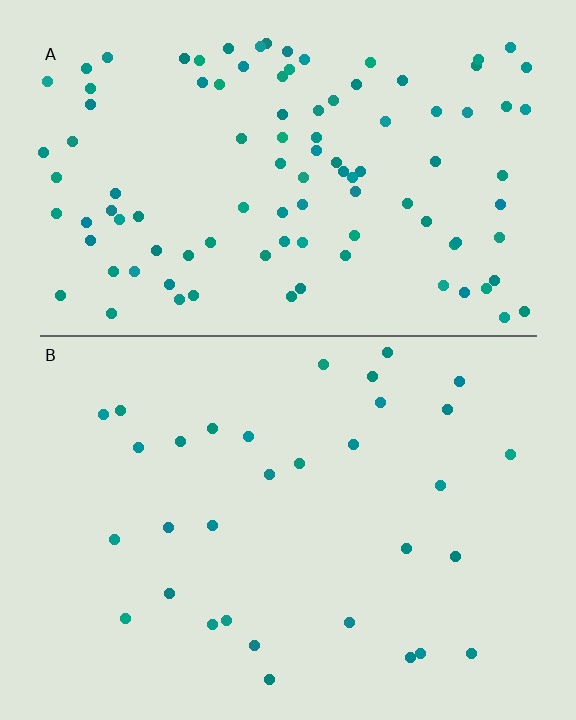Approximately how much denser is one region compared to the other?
Approximately 3.2× — region A over region B.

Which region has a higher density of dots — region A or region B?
A (the top).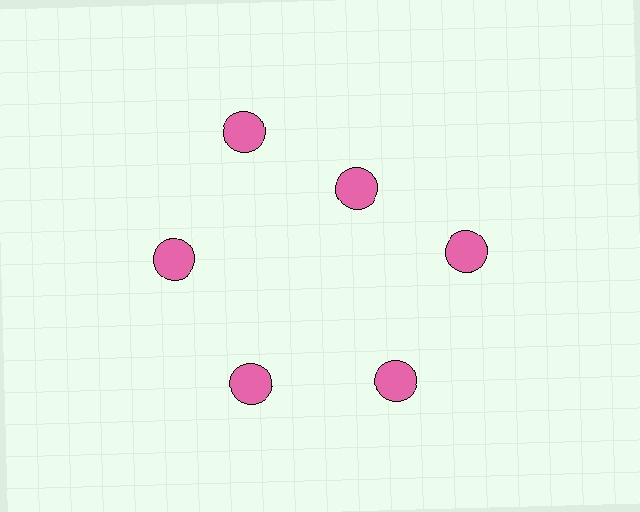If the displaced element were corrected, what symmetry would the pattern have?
It would have 6-fold rotational symmetry — the pattern would map onto itself every 60 degrees.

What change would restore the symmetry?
The symmetry would be restored by moving it outward, back onto the ring so that all 6 circles sit at equal angles and equal distance from the center.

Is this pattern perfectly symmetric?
No. The 6 pink circles are arranged in a ring, but one element near the 1 o'clock position is pulled inward toward the center, breaking the 6-fold rotational symmetry.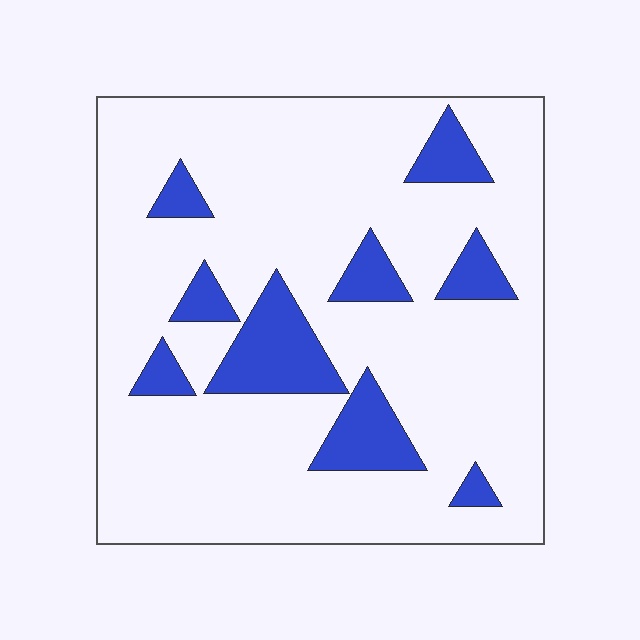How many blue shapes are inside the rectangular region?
9.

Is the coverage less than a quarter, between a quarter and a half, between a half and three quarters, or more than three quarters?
Less than a quarter.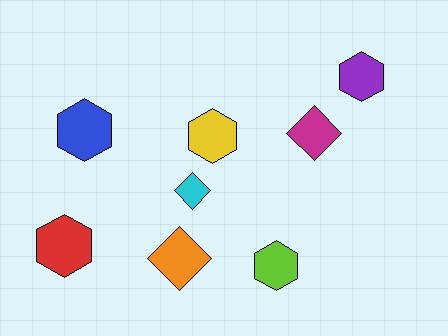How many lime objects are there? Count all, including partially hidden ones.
There is 1 lime object.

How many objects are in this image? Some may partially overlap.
There are 8 objects.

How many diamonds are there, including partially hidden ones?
There are 3 diamonds.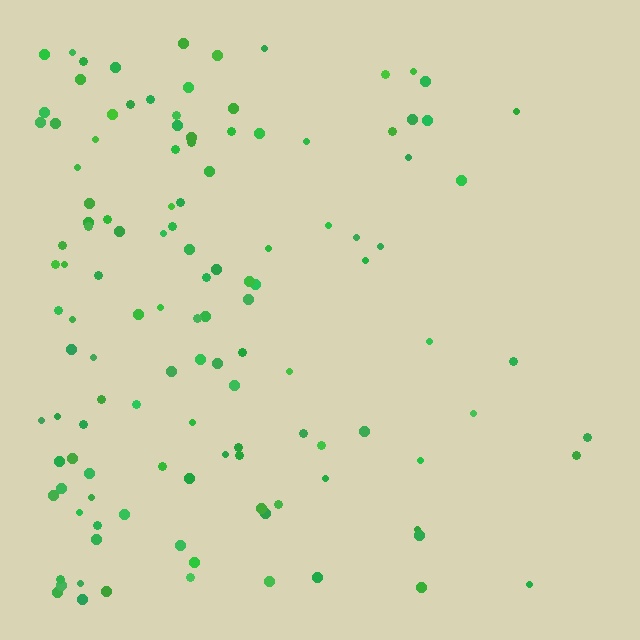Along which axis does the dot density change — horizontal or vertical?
Horizontal.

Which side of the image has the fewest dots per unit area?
The right.